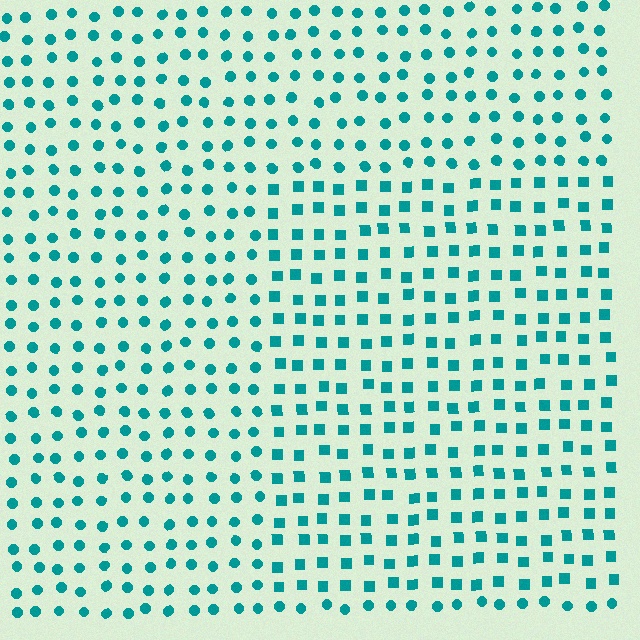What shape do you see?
I see a rectangle.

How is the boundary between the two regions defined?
The boundary is defined by a change in element shape: squares inside vs. circles outside. All elements share the same color and spacing.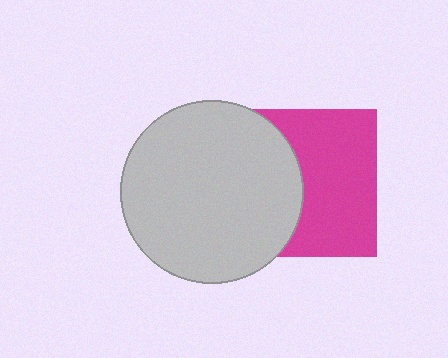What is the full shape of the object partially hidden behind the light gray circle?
The partially hidden object is a magenta square.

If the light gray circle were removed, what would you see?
You would see the complete magenta square.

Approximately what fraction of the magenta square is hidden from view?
Roughly 42% of the magenta square is hidden behind the light gray circle.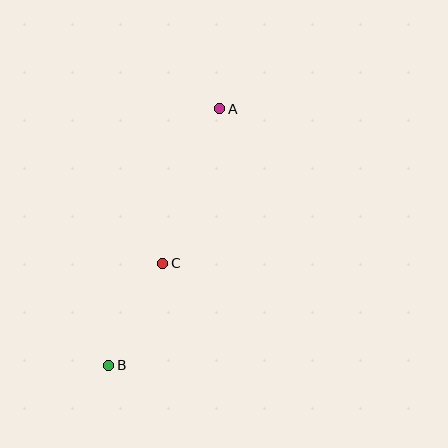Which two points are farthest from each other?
Points A and B are farthest from each other.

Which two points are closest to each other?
Points B and C are closest to each other.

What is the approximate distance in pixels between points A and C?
The distance between A and C is approximately 165 pixels.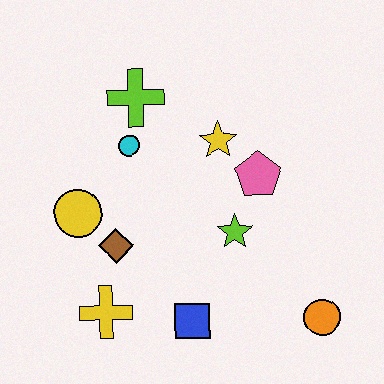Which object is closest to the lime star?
The pink pentagon is closest to the lime star.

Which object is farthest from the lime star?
The lime cross is farthest from the lime star.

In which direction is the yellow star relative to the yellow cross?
The yellow star is above the yellow cross.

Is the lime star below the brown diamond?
No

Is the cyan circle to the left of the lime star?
Yes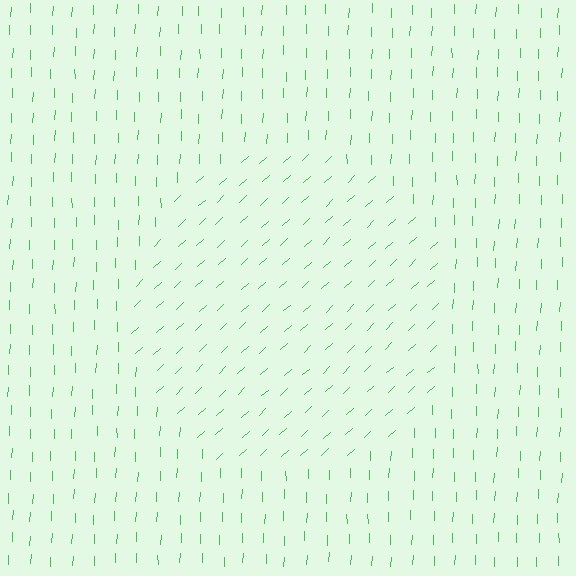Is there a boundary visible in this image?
Yes, there is a texture boundary formed by a change in line orientation.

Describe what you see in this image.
The image is filled with small green line segments. A circle region in the image has lines oriented differently from the surrounding lines, creating a visible texture boundary.